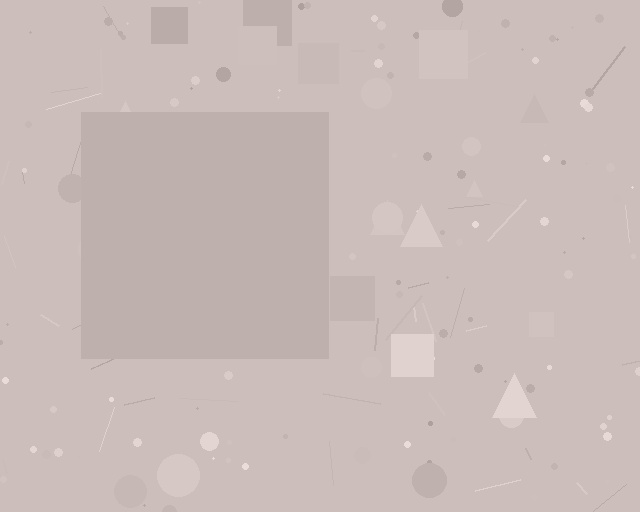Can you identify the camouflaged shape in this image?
The camouflaged shape is a square.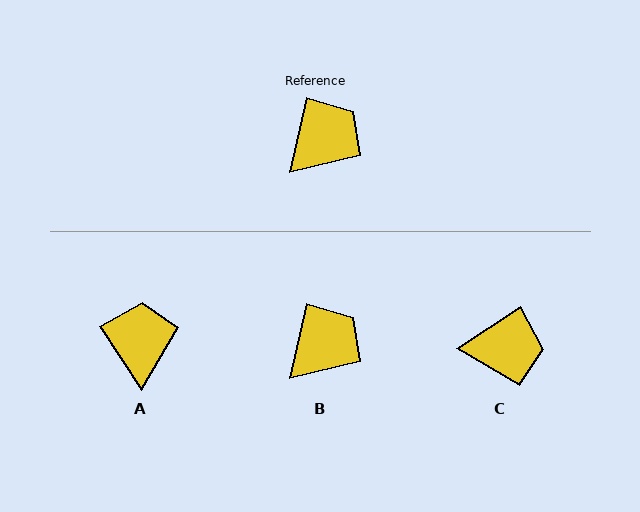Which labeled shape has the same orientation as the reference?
B.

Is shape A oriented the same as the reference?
No, it is off by about 46 degrees.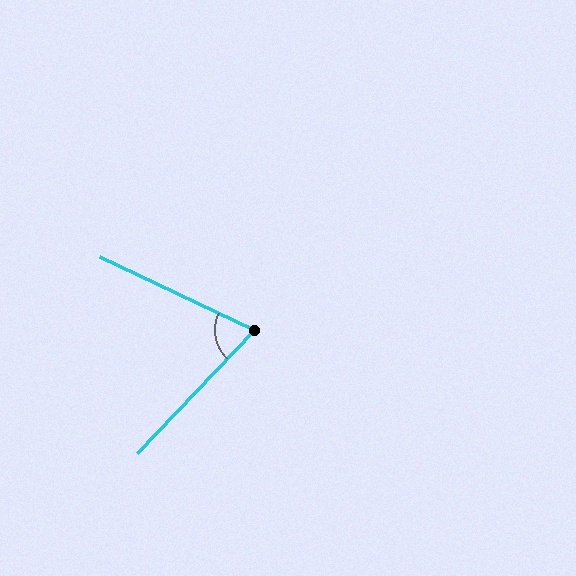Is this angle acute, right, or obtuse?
It is acute.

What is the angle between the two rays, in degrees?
Approximately 71 degrees.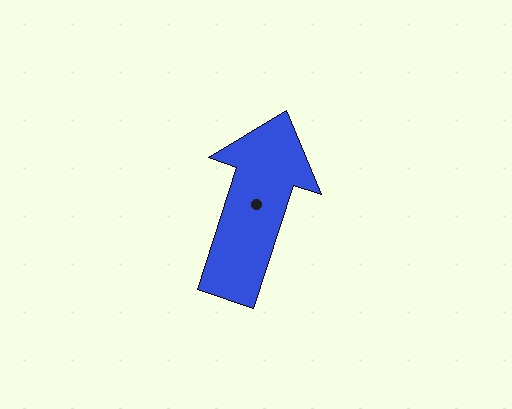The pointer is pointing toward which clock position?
Roughly 1 o'clock.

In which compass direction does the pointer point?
North.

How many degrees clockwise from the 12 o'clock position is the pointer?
Approximately 18 degrees.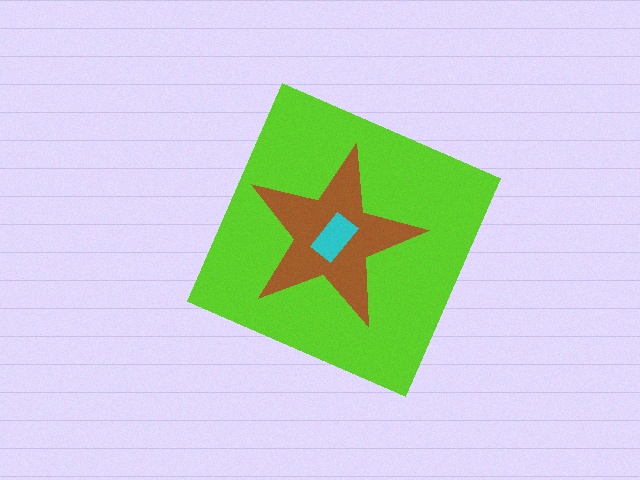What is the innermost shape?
The cyan rectangle.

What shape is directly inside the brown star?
The cyan rectangle.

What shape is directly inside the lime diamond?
The brown star.